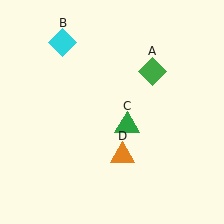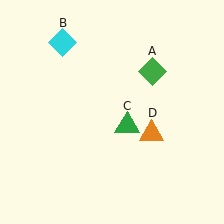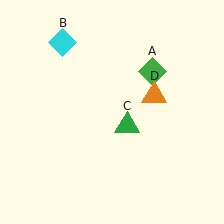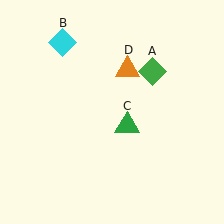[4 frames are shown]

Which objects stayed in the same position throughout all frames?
Green diamond (object A) and cyan diamond (object B) and green triangle (object C) remained stationary.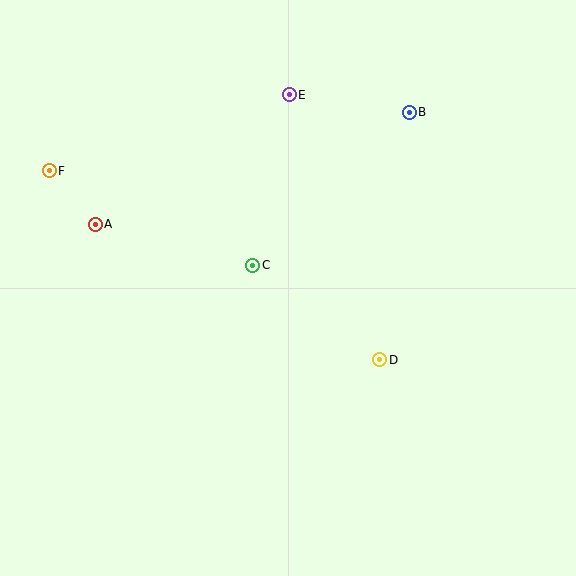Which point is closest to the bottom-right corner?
Point D is closest to the bottom-right corner.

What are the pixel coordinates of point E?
Point E is at (289, 95).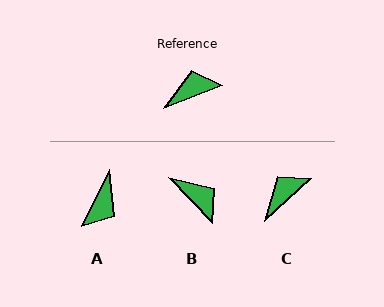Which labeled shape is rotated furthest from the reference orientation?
A, about 137 degrees away.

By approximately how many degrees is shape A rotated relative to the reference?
Approximately 137 degrees clockwise.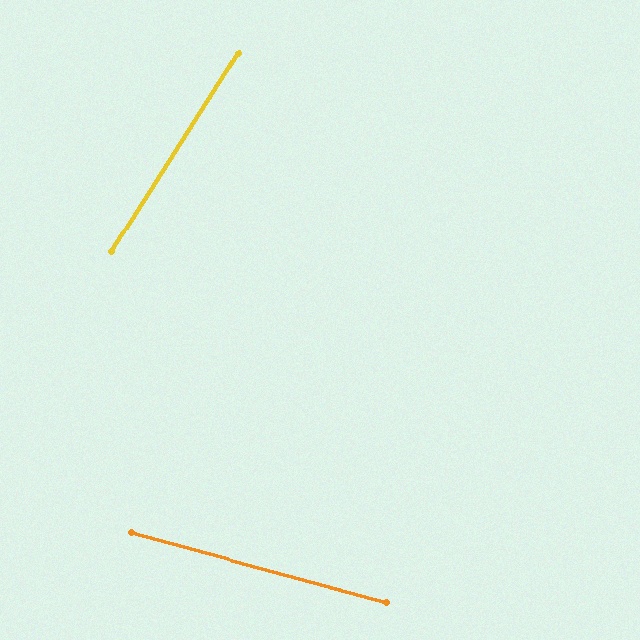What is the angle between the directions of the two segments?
Approximately 72 degrees.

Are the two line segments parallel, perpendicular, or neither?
Neither parallel nor perpendicular — they differ by about 72°.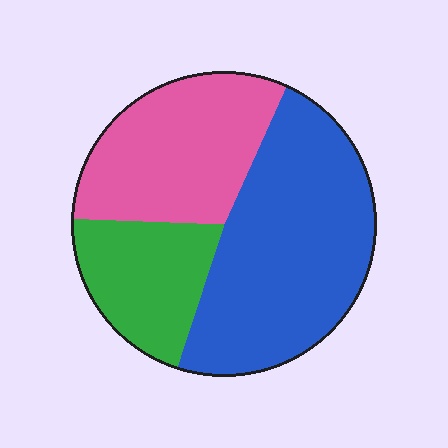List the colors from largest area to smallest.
From largest to smallest: blue, pink, green.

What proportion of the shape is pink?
Pink takes up about one third (1/3) of the shape.